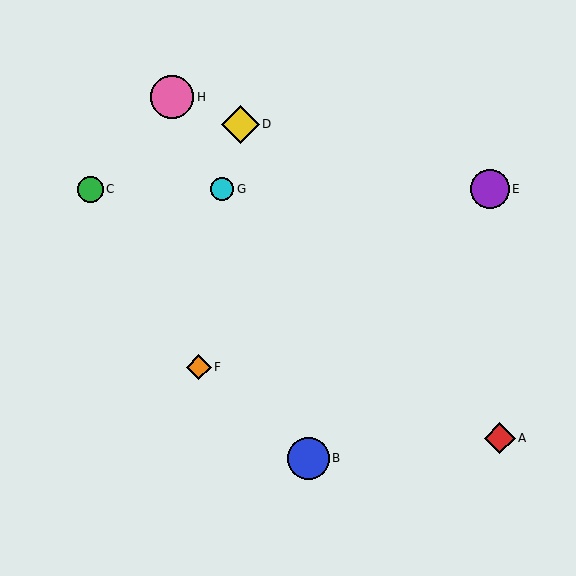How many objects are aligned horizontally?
3 objects (C, E, G) are aligned horizontally.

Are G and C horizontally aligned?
Yes, both are at y≈189.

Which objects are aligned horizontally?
Objects C, E, G are aligned horizontally.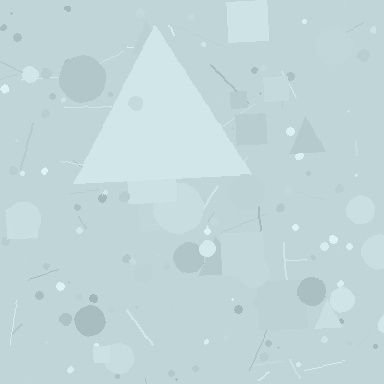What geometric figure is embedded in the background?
A triangle is embedded in the background.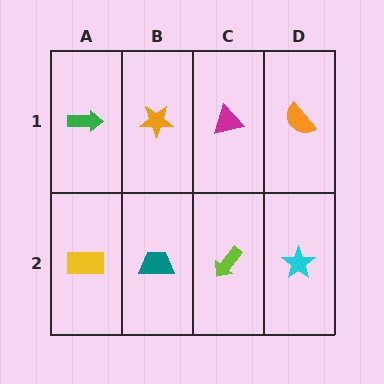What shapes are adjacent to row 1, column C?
A lime arrow (row 2, column C), an orange star (row 1, column B), an orange semicircle (row 1, column D).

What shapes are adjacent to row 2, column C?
A magenta triangle (row 1, column C), a teal trapezoid (row 2, column B), a cyan star (row 2, column D).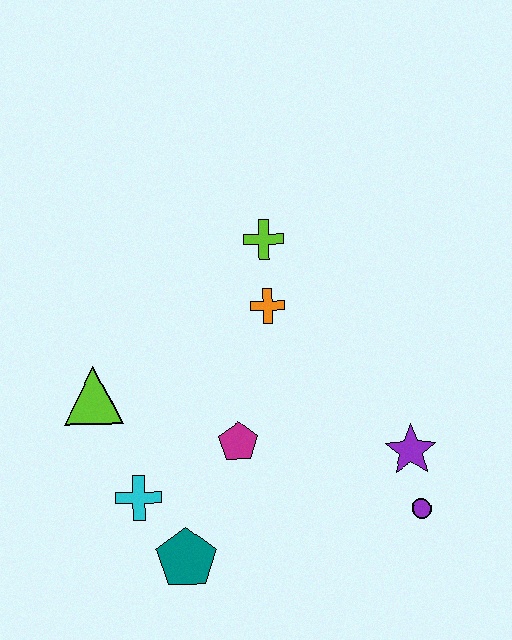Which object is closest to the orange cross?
The lime cross is closest to the orange cross.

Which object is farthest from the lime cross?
The teal pentagon is farthest from the lime cross.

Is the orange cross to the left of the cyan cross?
No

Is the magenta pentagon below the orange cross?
Yes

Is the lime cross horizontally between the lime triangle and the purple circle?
Yes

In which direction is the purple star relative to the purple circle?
The purple star is above the purple circle.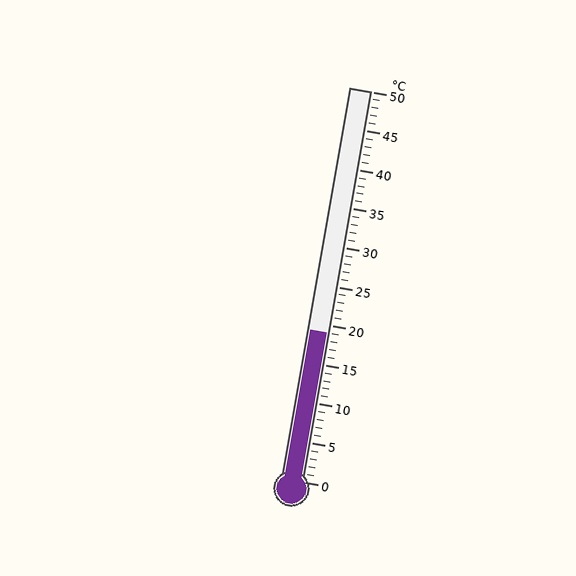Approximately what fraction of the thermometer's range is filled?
The thermometer is filled to approximately 40% of its range.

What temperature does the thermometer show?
The thermometer shows approximately 19°C.